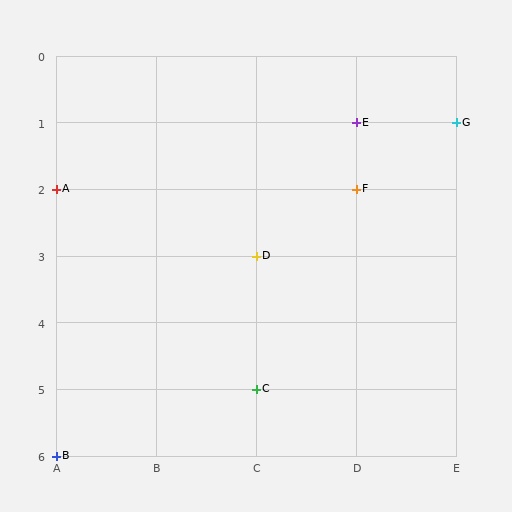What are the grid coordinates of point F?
Point F is at grid coordinates (D, 2).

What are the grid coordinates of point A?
Point A is at grid coordinates (A, 2).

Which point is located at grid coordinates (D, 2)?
Point F is at (D, 2).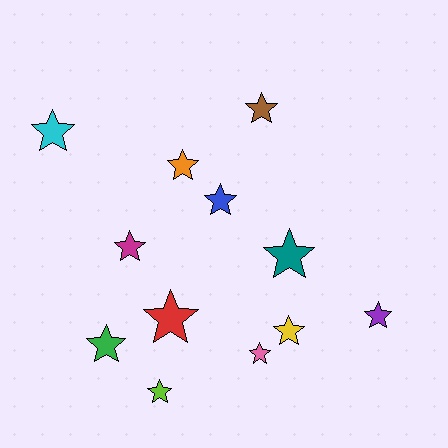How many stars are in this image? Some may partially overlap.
There are 12 stars.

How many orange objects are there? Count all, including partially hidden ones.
There is 1 orange object.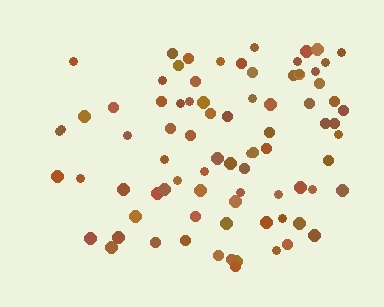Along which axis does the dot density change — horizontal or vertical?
Horizontal.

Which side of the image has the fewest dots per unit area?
The left.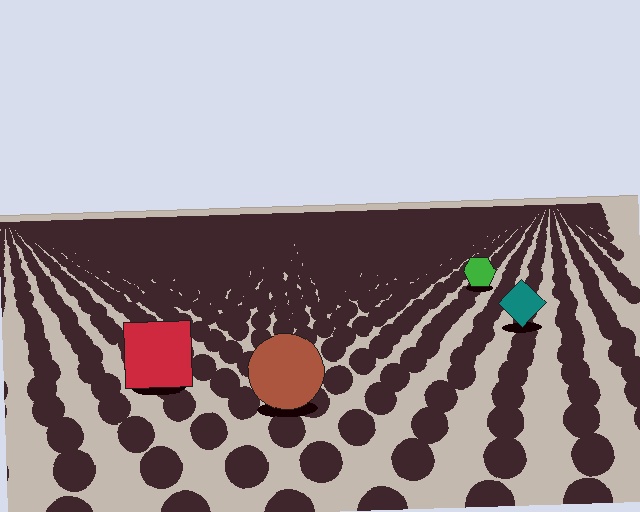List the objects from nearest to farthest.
From nearest to farthest: the brown circle, the red square, the teal diamond, the green hexagon.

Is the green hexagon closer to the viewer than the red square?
No. The red square is closer — you can tell from the texture gradient: the ground texture is coarser near it.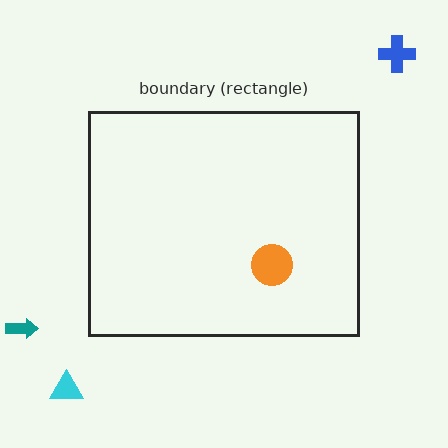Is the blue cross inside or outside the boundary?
Outside.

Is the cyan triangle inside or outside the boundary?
Outside.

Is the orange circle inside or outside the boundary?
Inside.